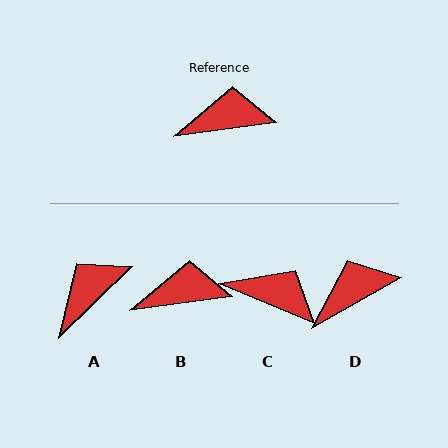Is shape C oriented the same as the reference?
No, it is off by about 30 degrees.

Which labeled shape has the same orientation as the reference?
B.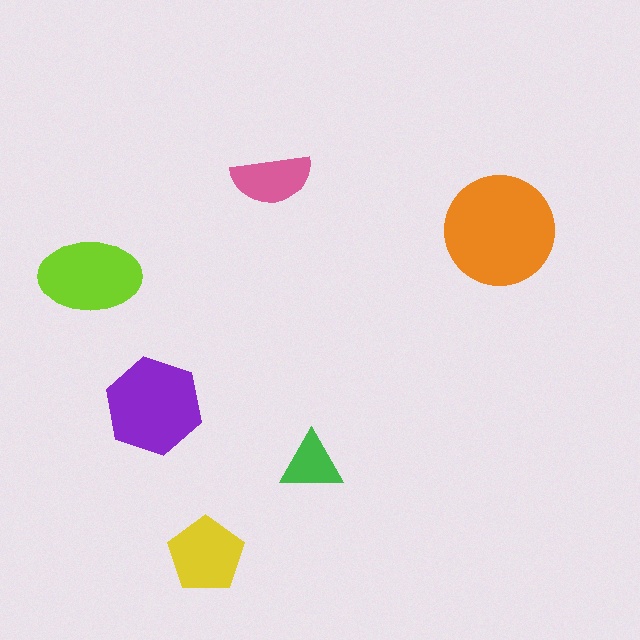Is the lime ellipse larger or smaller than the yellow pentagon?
Larger.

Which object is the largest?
The orange circle.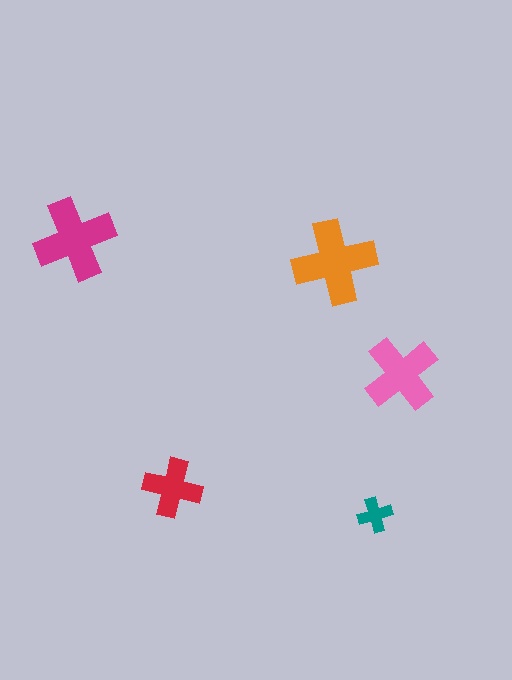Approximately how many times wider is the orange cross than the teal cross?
About 2.5 times wider.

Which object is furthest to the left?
The magenta cross is leftmost.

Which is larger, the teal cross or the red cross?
The red one.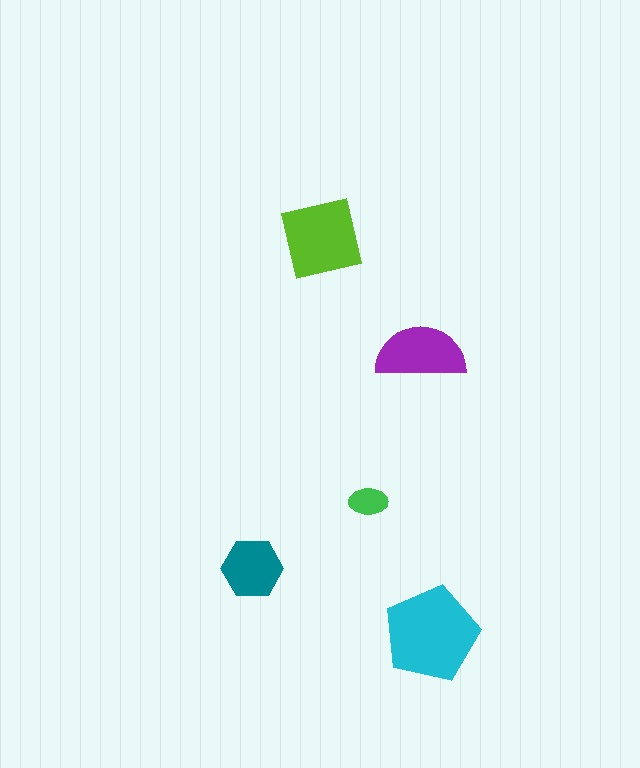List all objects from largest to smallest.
The cyan pentagon, the lime square, the purple semicircle, the teal hexagon, the green ellipse.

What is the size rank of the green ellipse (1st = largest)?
5th.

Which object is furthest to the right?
The cyan pentagon is rightmost.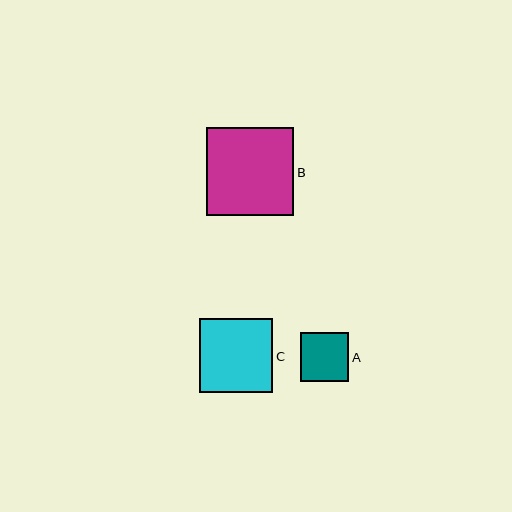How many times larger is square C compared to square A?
Square C is approximately 1.5 times the size of square A.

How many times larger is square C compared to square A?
Square C is approximately 1.5 times the size of square A.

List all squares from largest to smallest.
From largest to smallest: B, C, A.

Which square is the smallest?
Square A is the smallest with a size of approximately 49 pixels.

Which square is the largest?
Square B is the largest with a size of approximately 87 pixels.